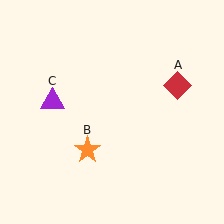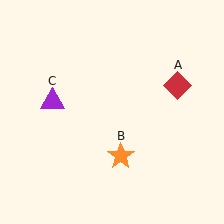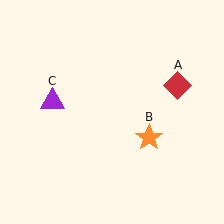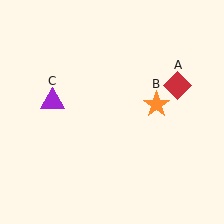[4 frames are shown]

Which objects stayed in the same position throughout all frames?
Red diamond (object A) and purple triangle (object C) remained stationary.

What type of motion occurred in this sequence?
The orange star (object B) rotated counterclockwise around the center of the scene.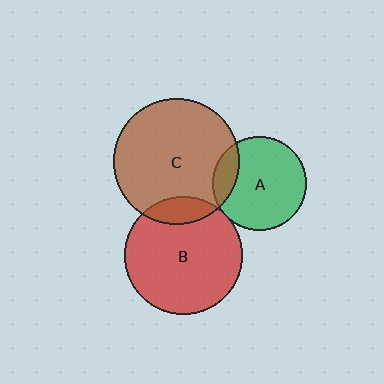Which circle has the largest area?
Circle C (brown).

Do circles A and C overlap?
Yes.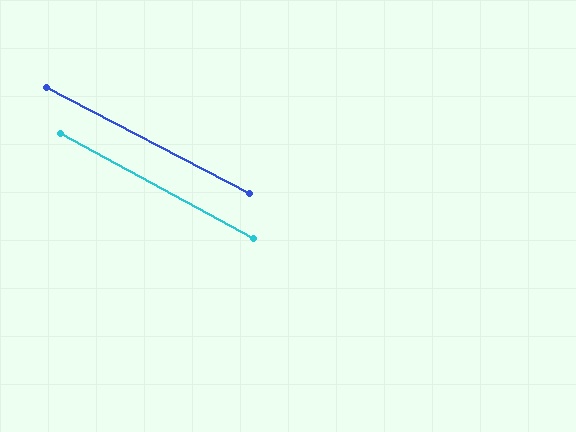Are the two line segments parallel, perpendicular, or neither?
Parallel — their directions differ by only 0.8°.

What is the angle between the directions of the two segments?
Approximately 1 degree.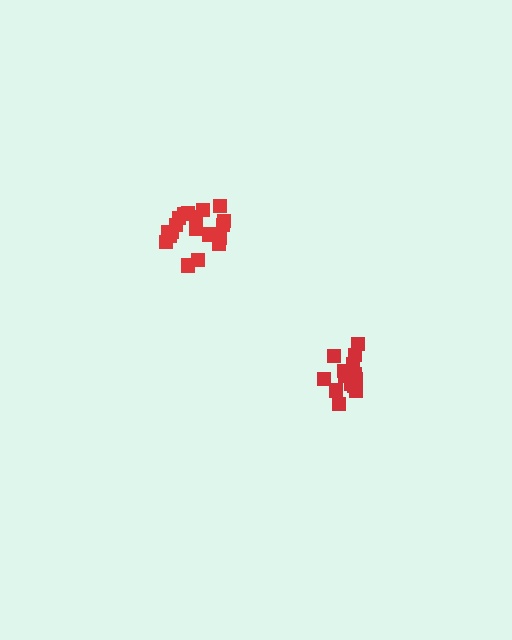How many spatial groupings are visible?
There are 2 spatial groupings.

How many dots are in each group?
Group 1: 15 dots, Group 2: 19 dots (34 total).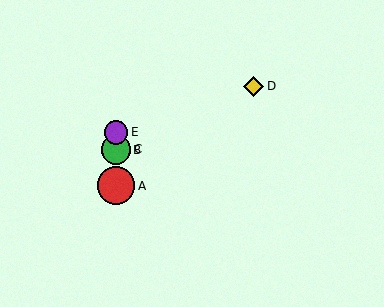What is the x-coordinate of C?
Object C is at x≈116.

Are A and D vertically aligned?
No, A is at x≈116 and D is at x≈254.